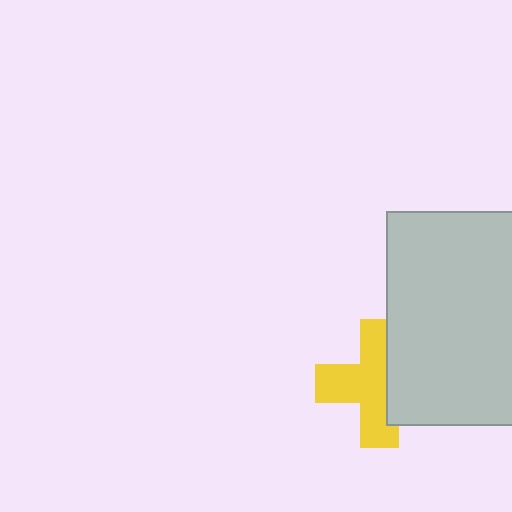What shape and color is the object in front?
The object in front is a light gray rectangle.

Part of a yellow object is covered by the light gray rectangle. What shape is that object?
It is a cross.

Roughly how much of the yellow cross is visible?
About half of it is visible (roughly 62%).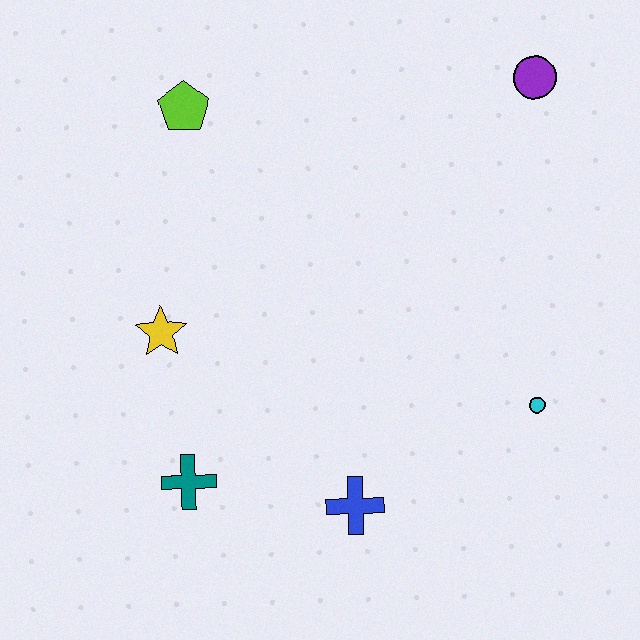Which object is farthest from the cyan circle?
The lime pentagon is farthest from the cyan circle.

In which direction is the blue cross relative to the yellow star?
The blue cross is to the right of the yellow star.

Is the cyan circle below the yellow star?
Yes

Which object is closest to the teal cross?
The yellow star is closest to the teal cross.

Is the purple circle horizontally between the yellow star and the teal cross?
No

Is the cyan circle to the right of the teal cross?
Yes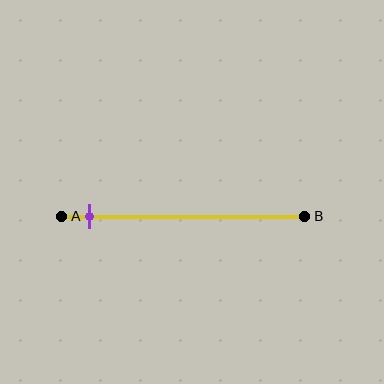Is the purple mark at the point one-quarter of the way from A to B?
No, the mark is at about 10% from A, not at the 25% one-quarter point.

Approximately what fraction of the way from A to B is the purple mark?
The purple mark is approximately 10% of the way from A to B.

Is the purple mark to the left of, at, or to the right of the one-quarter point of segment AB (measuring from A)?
The purple mark is to the left of the one-quarter point of segment AB.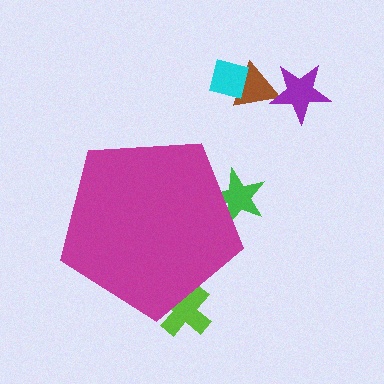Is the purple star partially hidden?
No, the purple star is fully visible.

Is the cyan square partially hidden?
No, the cyan square is fully visible.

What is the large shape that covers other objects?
A magenta pentagon.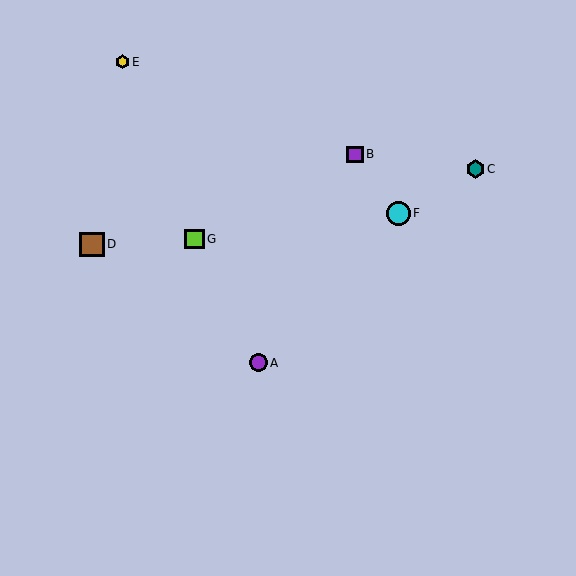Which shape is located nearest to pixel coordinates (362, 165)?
The purple square (labeled B) at (355, 154) is nearest to that location.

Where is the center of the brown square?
The center of the brown square is at (92, 245).